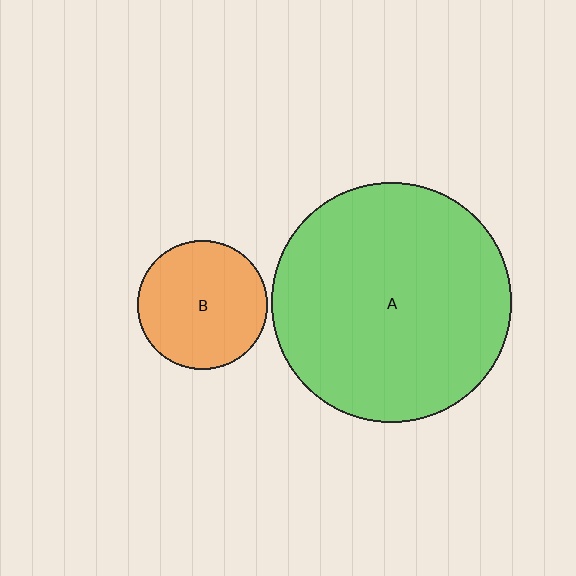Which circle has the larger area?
Circle A (green).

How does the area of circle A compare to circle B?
Approximately 3.4 times.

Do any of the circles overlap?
No, none of the circles overlap.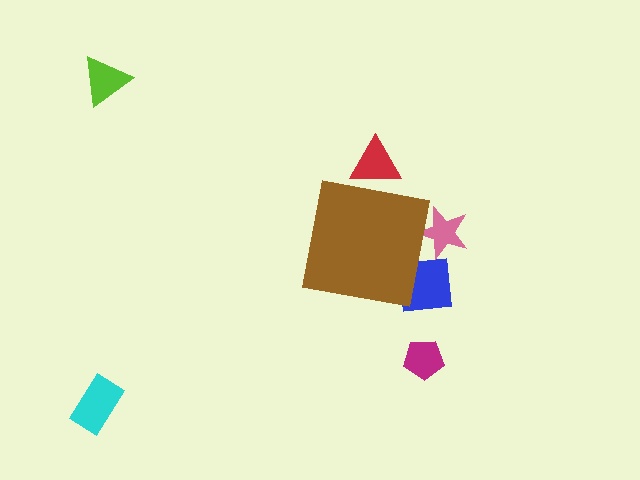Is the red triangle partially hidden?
Yes, the red triangle is partially hidden behind the brown square.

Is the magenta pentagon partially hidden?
No, the magenta pentagon is fully visible.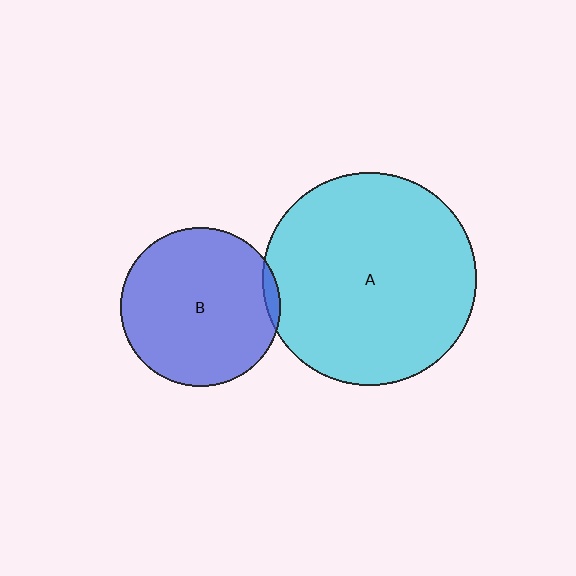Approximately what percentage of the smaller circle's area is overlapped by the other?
Approximately 5%.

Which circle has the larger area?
Circle A (cyan).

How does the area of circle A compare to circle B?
Approximately 1.8 times.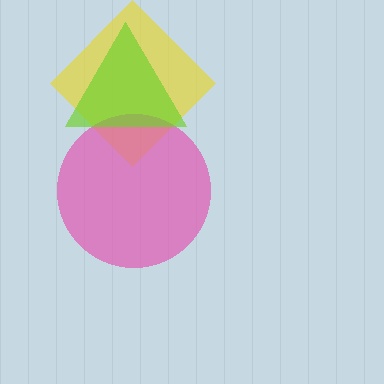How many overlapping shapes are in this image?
There are 3 overlapping shapes in the image.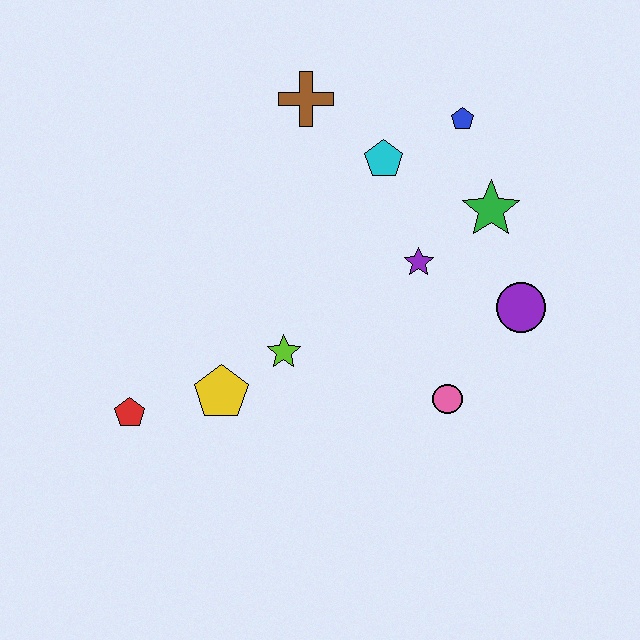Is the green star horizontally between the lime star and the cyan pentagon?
No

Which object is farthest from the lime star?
The blue pentagon is farthest from the lime star.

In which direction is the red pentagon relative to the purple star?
The red pentagon is to the left of the purple star.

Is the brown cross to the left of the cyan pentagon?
Yes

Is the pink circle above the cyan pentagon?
No